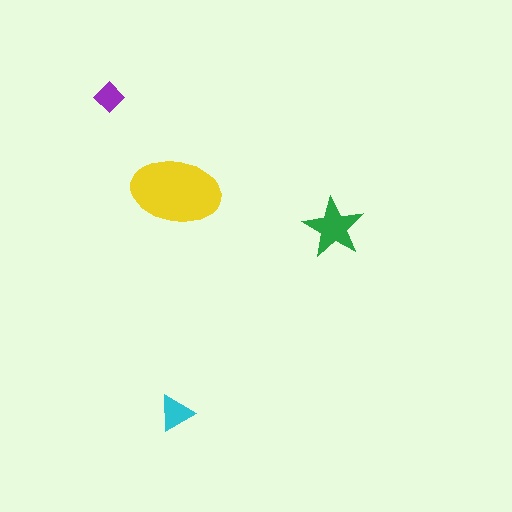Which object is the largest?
The yellow ellipse.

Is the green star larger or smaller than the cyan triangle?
Larger.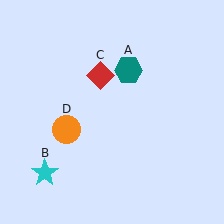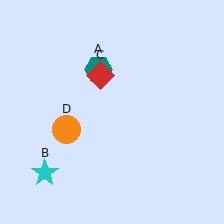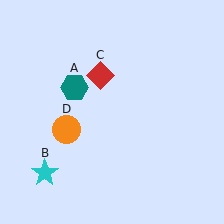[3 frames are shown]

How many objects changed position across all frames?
1 object changed position: teal hexagon (object A).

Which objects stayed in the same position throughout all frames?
Cyan star (object B) and red diamond (object C) and orange circle (object D) remained stationary.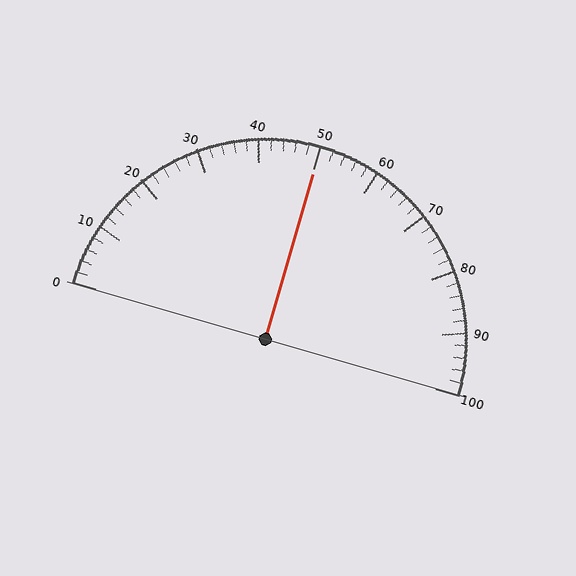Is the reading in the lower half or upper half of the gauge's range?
The reading is in the upper half of the range (0 to 100).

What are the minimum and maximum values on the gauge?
The gauge ranges from 0 to 100.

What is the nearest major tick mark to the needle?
The nearest major tick mark is 50.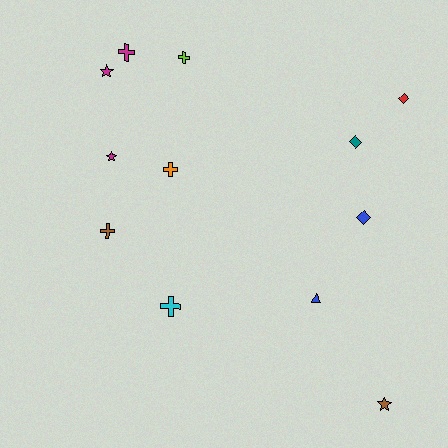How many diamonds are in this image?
There are 3 diamonds.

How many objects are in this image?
There are 12 objects.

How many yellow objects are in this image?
There are no yellow objects.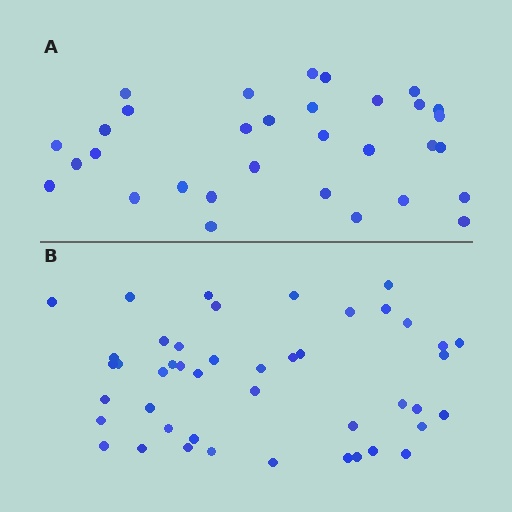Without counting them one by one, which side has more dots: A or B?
Region B (the bottom region) has more dots.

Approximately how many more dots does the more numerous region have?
Region B has approximately 15 more dots than region A.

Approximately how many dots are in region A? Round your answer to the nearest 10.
About 30 dots. (The exact count is 32, which rounds to 30.)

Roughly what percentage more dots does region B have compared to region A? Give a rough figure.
About 40% more.